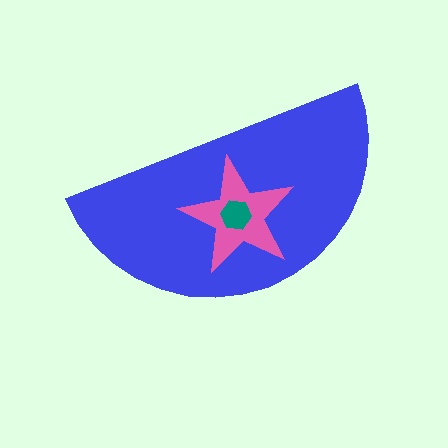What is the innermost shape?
The teal hexagon.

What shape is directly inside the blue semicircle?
The pink star.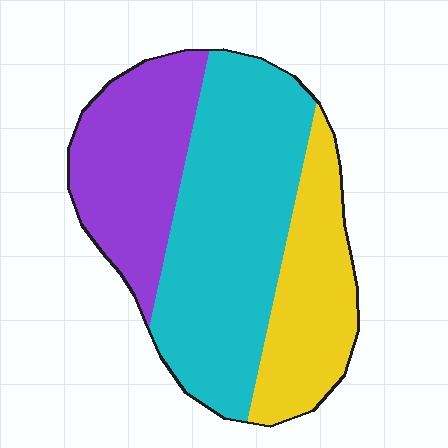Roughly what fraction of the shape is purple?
Purple takes up about one quarter (1/4) of the shape.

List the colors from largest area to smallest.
From largest to smallest: cyan, purple, yellow.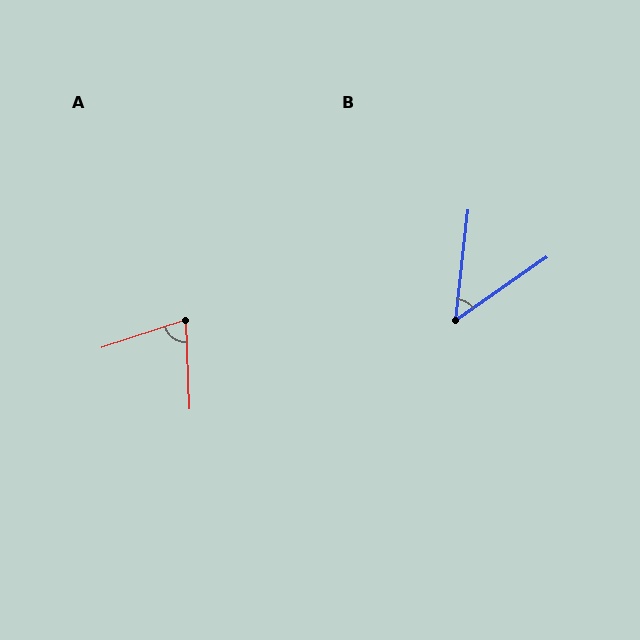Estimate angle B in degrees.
Approximately 49 degrees.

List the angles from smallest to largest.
B (49°), A (74°).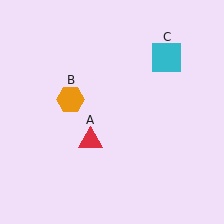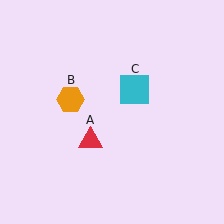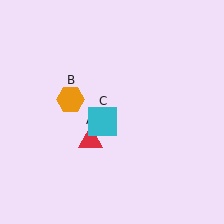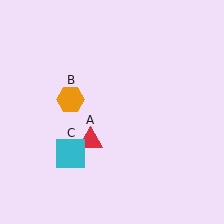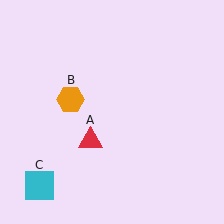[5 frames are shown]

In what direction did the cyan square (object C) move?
The cyan square (object C) moved down and to the left.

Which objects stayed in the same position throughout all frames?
Red triangle (object A) and orange hexagon (object B) remained stationary.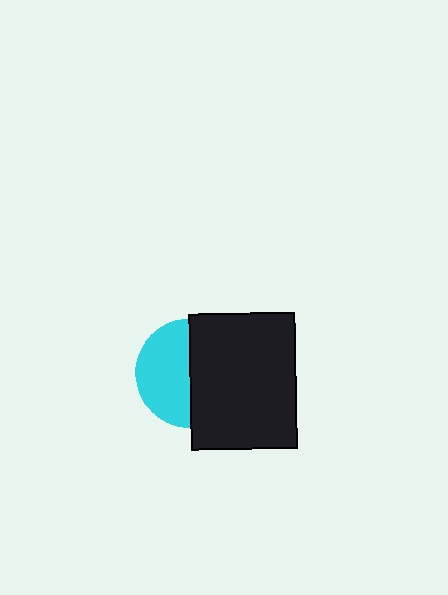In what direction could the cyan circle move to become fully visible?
The cyan circle could move left. That would shift it out from behind the black rectangle entirely.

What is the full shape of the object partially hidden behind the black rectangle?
The partially hidden object is a cyan circle.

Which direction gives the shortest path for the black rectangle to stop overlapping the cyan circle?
Moving right gives the shortest separation.